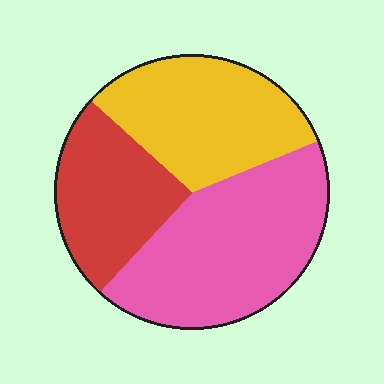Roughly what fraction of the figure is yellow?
Yellow covers about 30% of the figure.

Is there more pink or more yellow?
Pink.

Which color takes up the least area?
Red, at roughly 25%.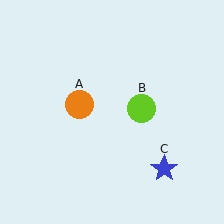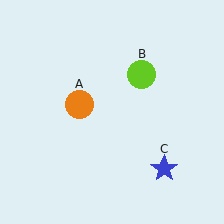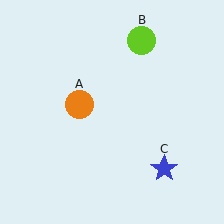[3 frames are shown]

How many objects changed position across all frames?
1 object changed position: lime circle (object B).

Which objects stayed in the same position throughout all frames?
Orange circle (object A) and blue star (object C) remained stationary.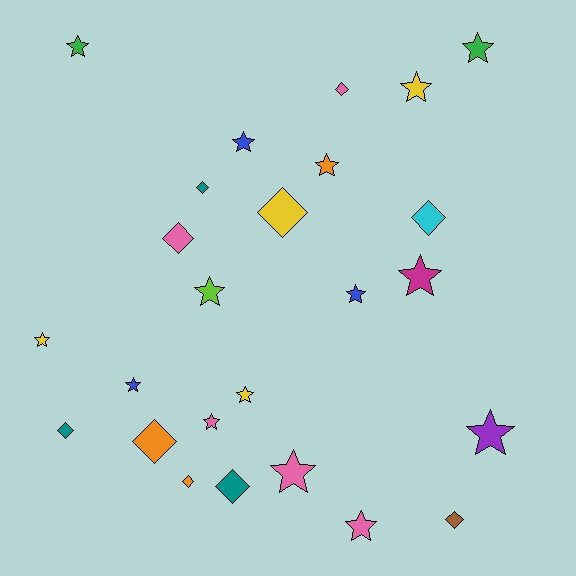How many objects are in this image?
There are 25 objects.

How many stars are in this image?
There are 15 stars.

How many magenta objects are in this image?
There is 1 magenta object.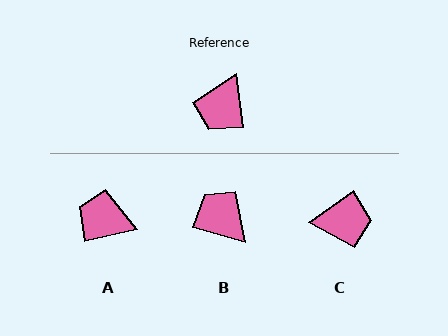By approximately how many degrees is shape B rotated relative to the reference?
Approximately 113 degrees clockwise.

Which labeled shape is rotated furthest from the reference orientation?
C, about 118 degrees away.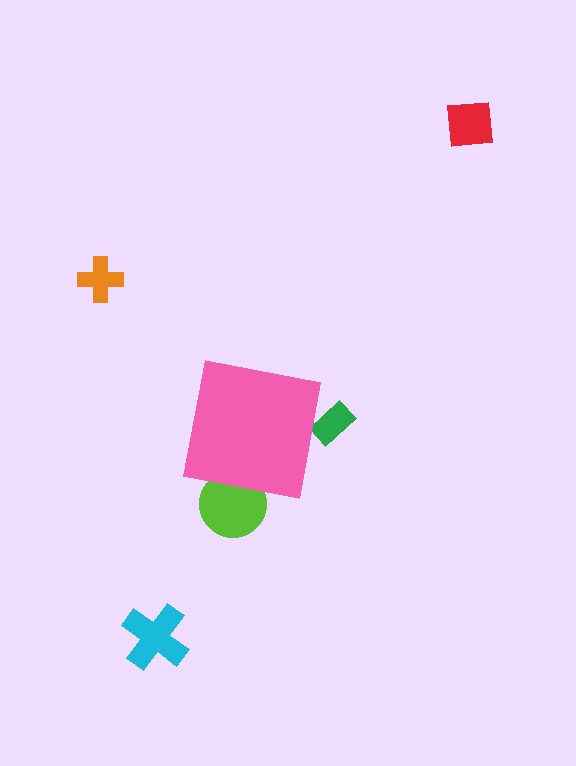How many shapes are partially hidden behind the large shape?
2 shapes are partially hidden.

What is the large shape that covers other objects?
A pink square.